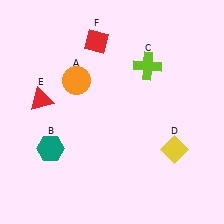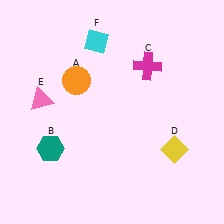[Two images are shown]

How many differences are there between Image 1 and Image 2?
There are 3 differences between the two images.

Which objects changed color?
C changed from lime to magenta. E changed from red to pink. F changed from red to cyan.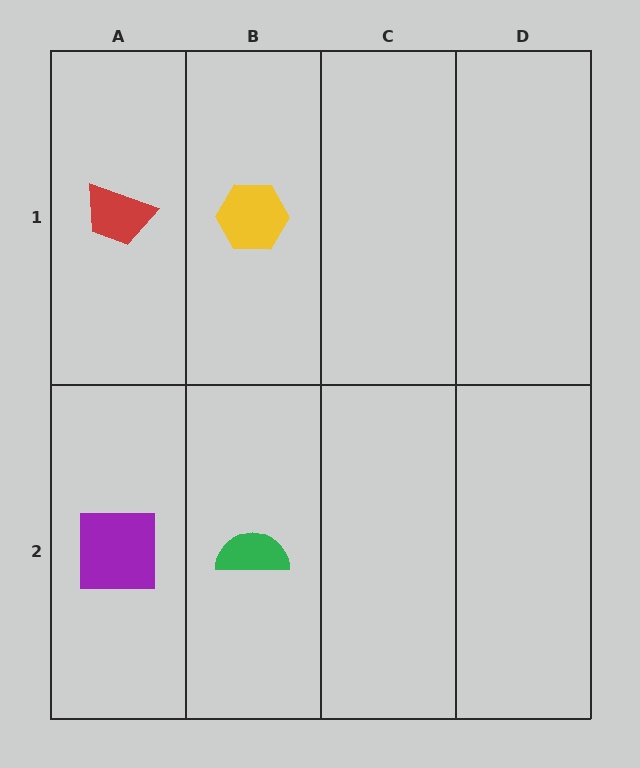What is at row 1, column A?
A red trapezoid.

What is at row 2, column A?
A purple square.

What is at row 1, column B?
A yellow hexagon.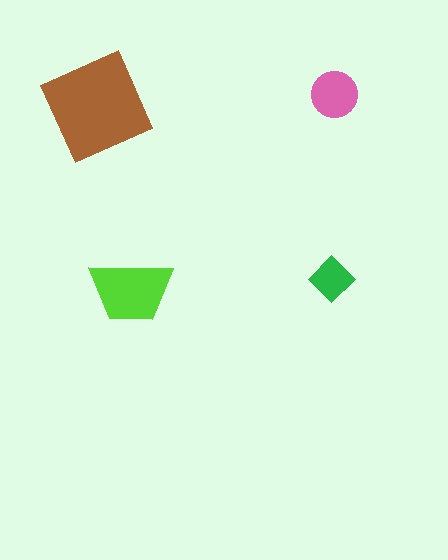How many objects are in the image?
There are 4 objects in the image.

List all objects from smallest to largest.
The green diamond, the pink circle, the lime trapezoid, the brown square.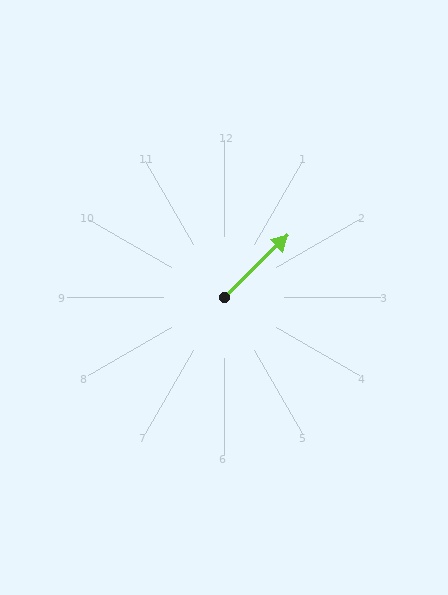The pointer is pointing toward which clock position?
Roughly 2 o'clock.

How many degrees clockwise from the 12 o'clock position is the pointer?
Approximately 45 degrees.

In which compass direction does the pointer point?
Northeast.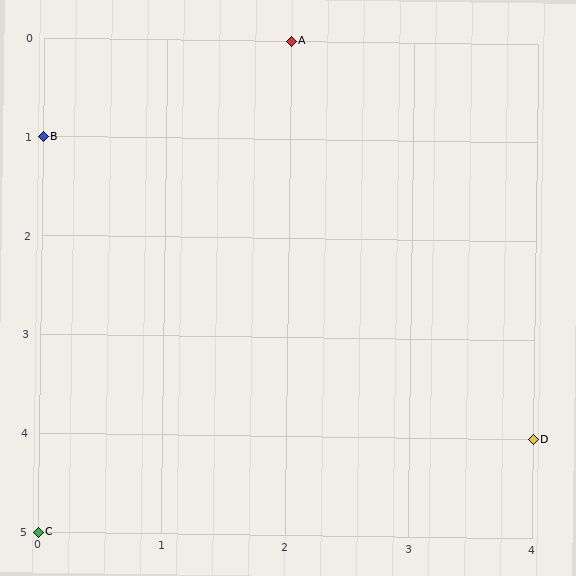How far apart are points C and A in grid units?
Points C and A are 2 columns and 5 rows apart (about 5.4 grid units diagonally).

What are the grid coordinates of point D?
Point D is at grid coordinates (4, 4).